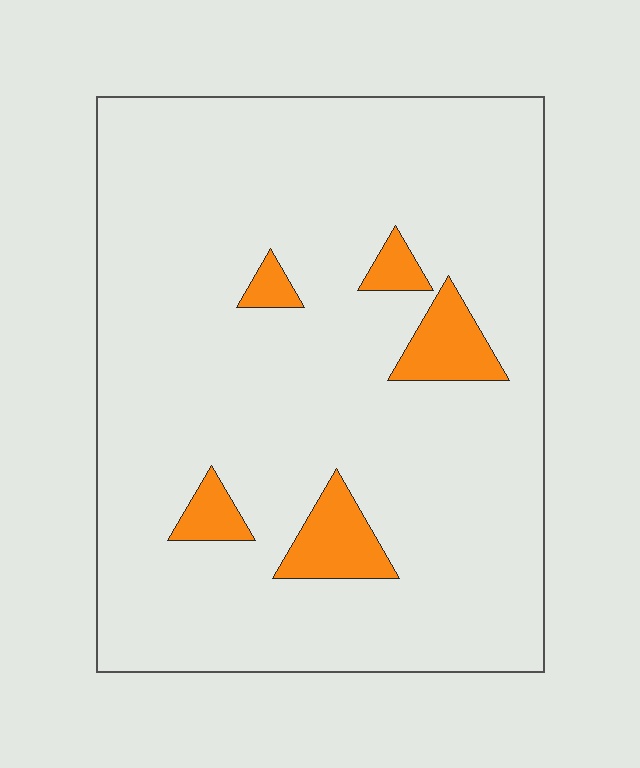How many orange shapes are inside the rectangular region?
5.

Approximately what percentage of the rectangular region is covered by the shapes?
Approximately 10%.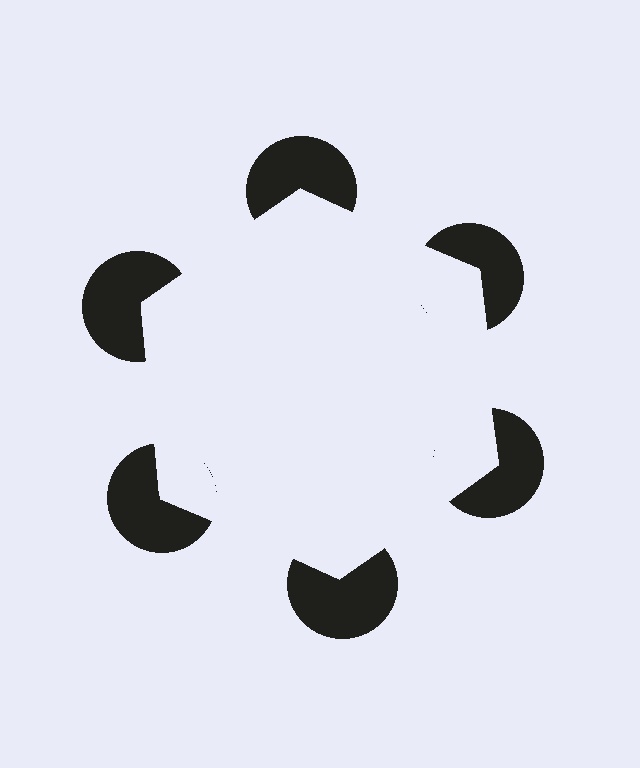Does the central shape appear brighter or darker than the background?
It typically appears slightly brighter than the background, even though no actual brightness change is drawn.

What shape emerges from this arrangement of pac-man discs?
An illusory hexagon — its edges are inferred from the aligned wedge cuts in the pac-man discs, not physically drawn.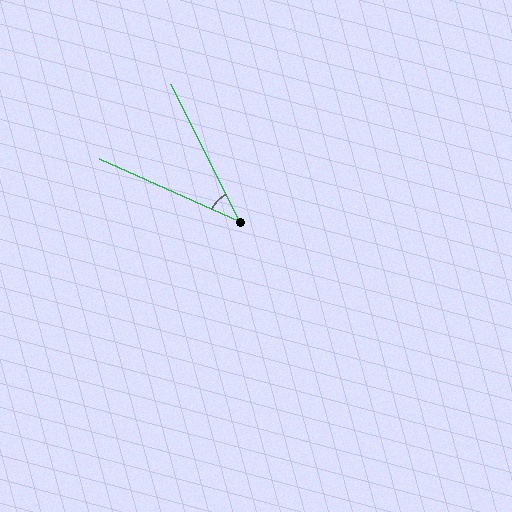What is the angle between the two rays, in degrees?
Approximately 39 degrees.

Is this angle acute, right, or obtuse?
It is acute.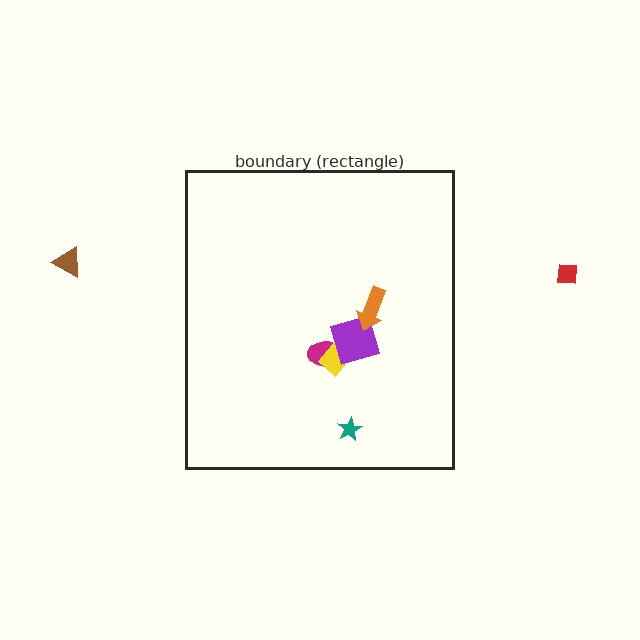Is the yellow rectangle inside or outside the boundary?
Inside.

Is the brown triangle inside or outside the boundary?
Outside.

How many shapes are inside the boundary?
5 inside, 2 outside.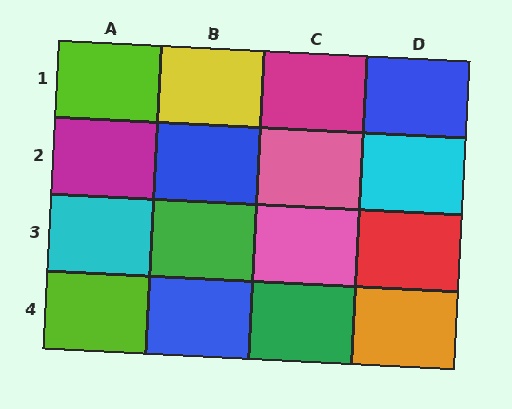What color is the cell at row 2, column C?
Pink.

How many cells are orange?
1 cell is orange.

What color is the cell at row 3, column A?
Cyan.